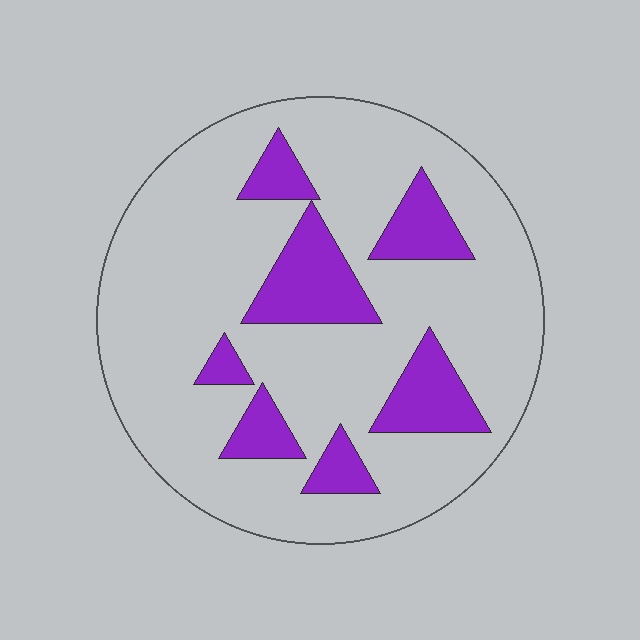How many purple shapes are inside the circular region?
7.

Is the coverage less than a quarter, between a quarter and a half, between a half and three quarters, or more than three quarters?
Less than a quarter.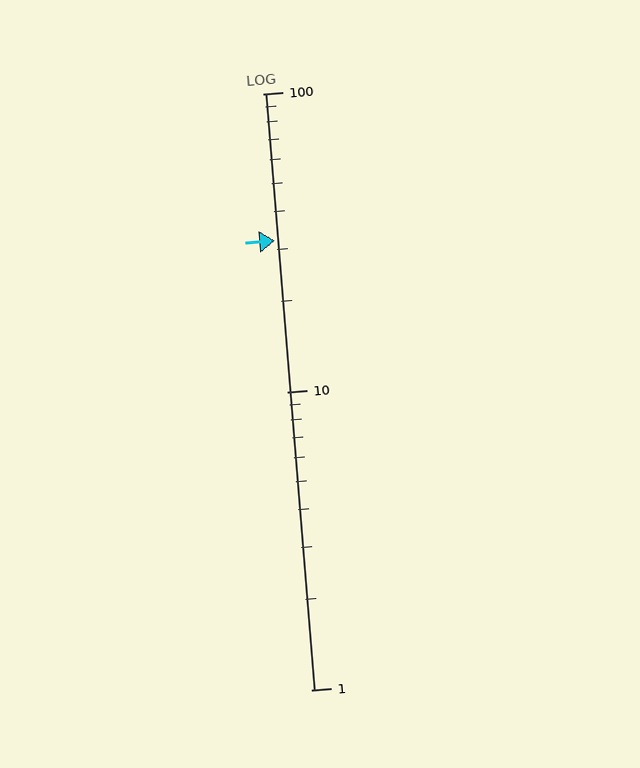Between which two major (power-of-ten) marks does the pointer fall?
The pointer is between 10 and 100.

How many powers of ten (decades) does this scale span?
The scale spans 2 decades, from 1 to 100.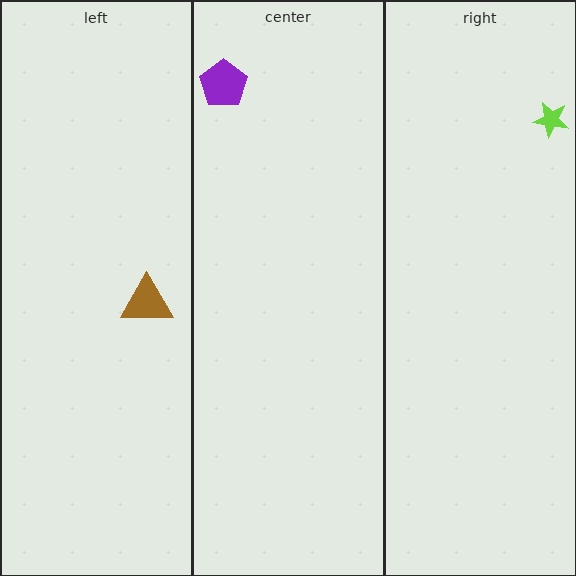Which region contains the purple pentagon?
The center region.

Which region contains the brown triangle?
The left region.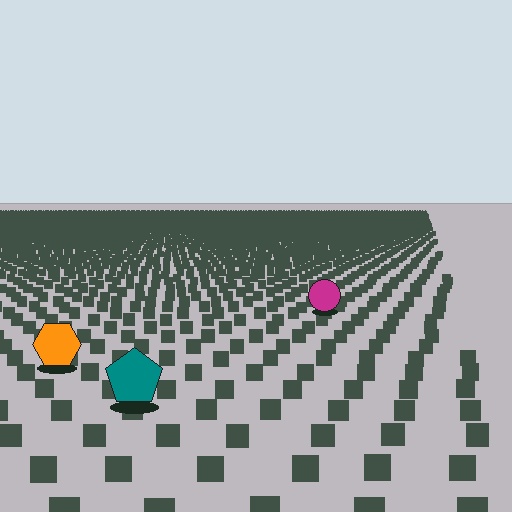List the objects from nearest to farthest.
From nearest to farthest: the teal pentagon, the orange hexagon, the magenta circle.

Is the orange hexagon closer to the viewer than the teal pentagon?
No. The teal pentagon is closer — you can tell from the texture gradient: the ground texture is coarser near it.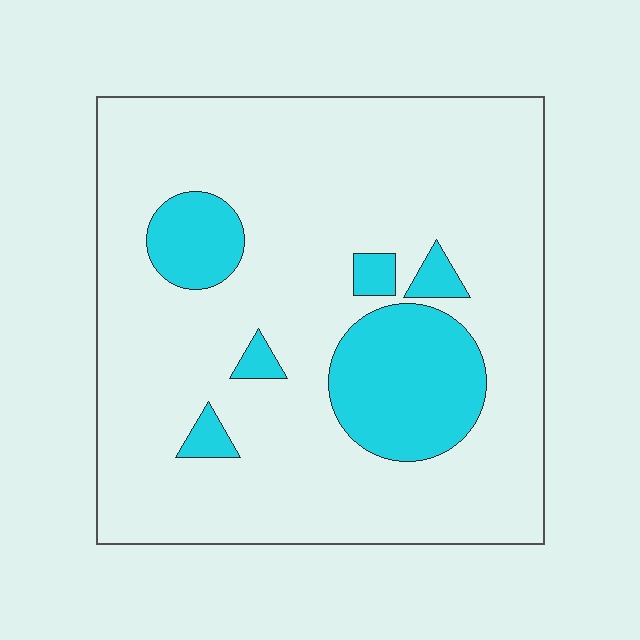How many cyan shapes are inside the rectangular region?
6.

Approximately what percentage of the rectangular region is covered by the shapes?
Approximately 15%.